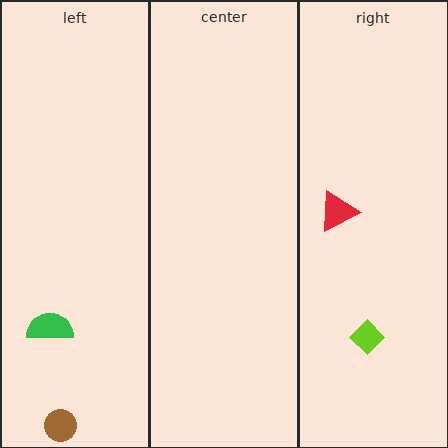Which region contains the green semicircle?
The left region.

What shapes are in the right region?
The red triangle, the lime diamond.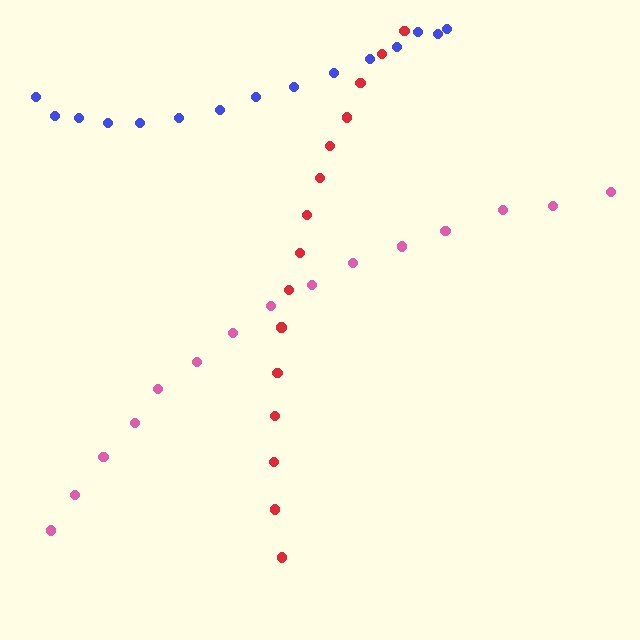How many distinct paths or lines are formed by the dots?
There are 3 distinct paths.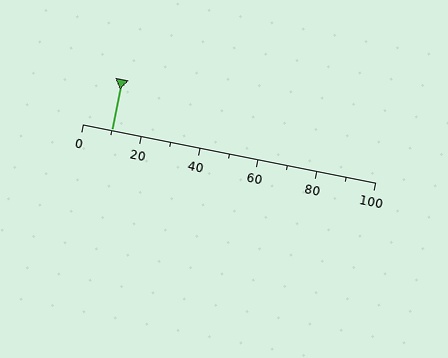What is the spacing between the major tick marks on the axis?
The major ticks are spaced 20 apart.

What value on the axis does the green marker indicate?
The marker indicates approximately 10.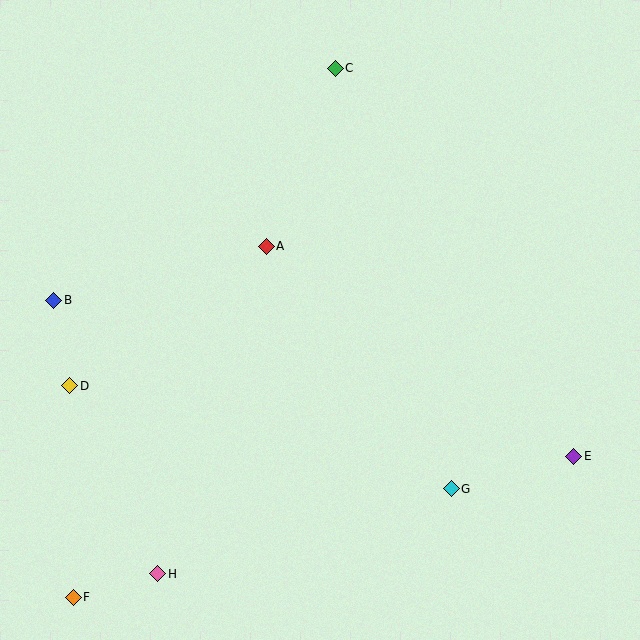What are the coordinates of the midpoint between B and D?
The midpoint between B and D is at (62, 343).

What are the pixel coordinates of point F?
Point F is at (73, 597).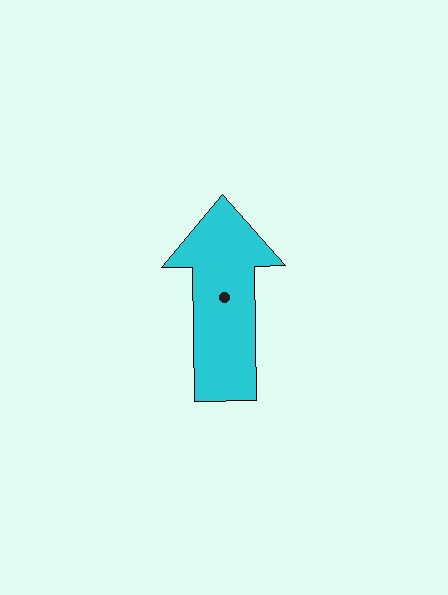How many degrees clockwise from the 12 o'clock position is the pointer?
Approximately 359 degrees.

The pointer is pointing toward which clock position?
Roughly 12 o'clock.